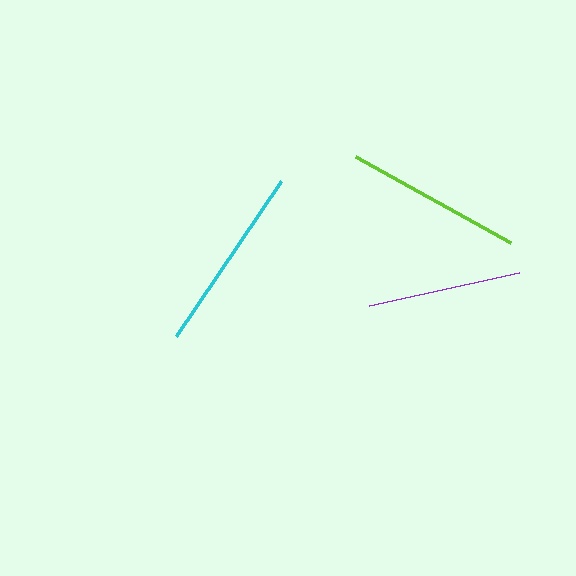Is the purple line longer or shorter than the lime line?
The lime line is longer than the purple line.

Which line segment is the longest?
The cyan line is the longest at approximately 188 pixels.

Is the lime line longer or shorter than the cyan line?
The cyan line is longer than the lime line.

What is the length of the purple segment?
The purple segment is approximately 154 pixels long.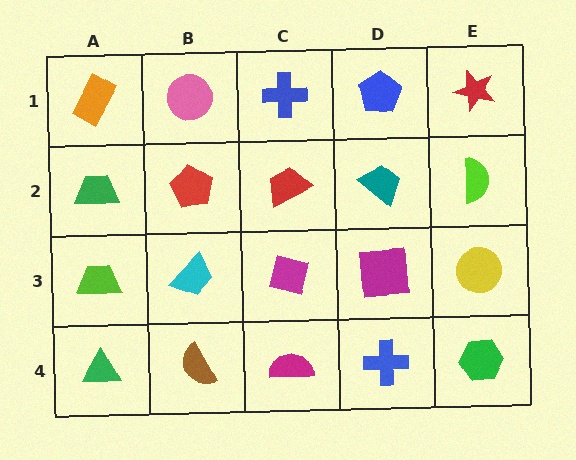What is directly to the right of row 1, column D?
A red star.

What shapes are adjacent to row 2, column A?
An orange rectangle (row 1, column A), a lime trapezoid (row 3, column A), a red pentagon (row 2, column B).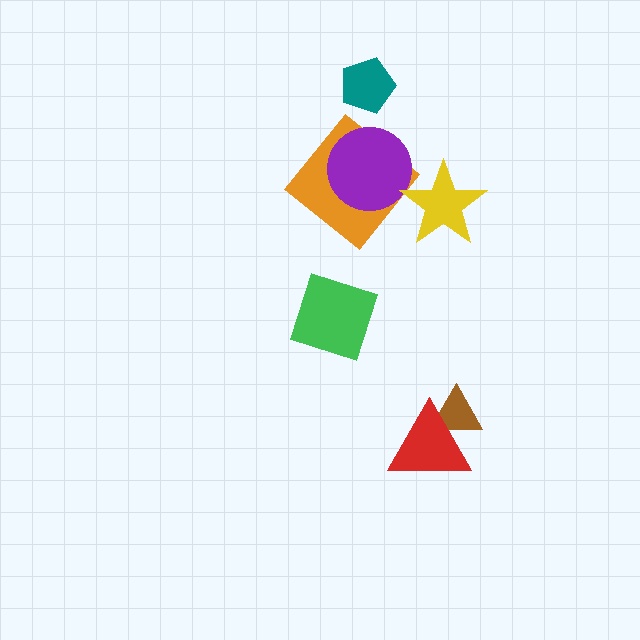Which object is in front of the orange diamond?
The purple circle is in front of the orange diamond.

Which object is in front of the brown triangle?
The red triangle is in front of the brown triangle.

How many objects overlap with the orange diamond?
1 object overlaps with the orange diamond.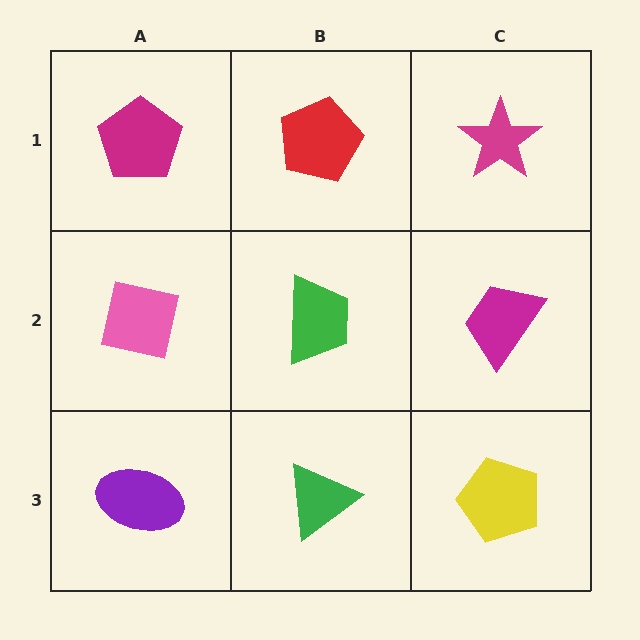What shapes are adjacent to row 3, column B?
A green trapezoid (row 2, column B), a purple ellipse (row 3, column A), a yellow pentagon (row 3, column C).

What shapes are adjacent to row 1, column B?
A green trapezoid (row 2, column B), a magenta pentagon (row 1, column A), a magenta star (row 1, column C).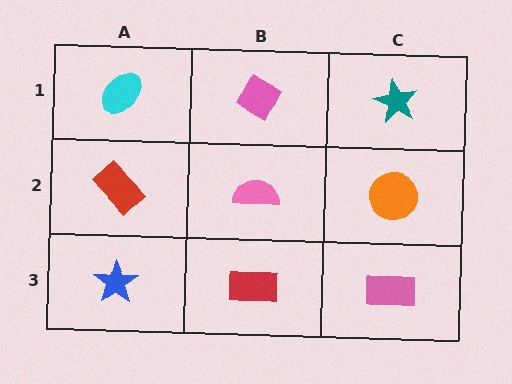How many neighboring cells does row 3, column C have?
2.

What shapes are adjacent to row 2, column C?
A teal star (row 1, column C), a pink rectangle (row 3, column C), a pink semicircle (row 2, column B).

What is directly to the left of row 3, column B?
A blue star.